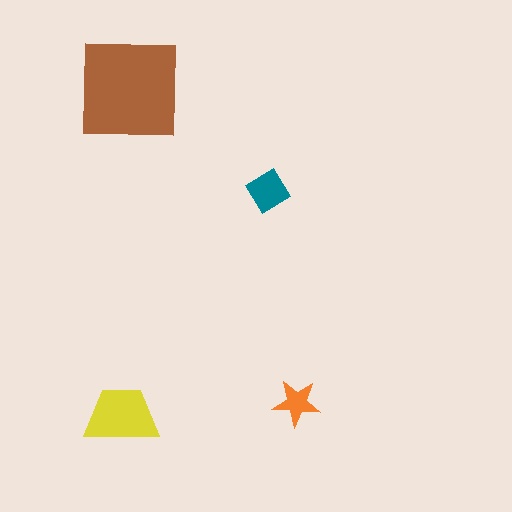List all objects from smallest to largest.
The orange star, the teal diamond, the yellow trapezoid, the brown square.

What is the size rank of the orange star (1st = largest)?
4th.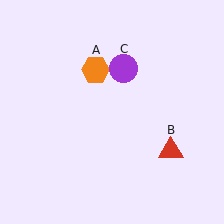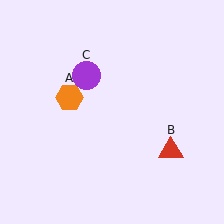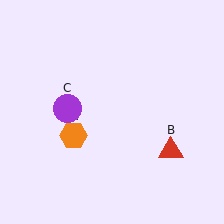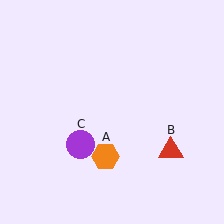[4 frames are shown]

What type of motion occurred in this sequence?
The orange hexagon (object A), purple circle (object C) rotated counterclockwise around the center of the scene.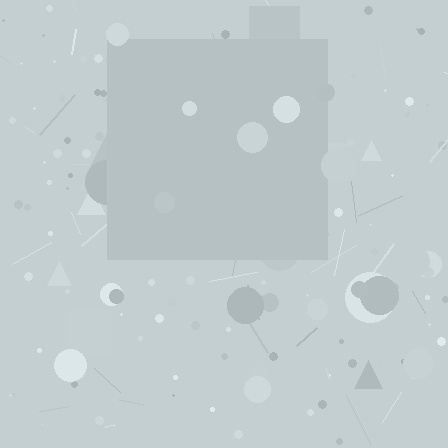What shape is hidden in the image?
A square is hidden in the image.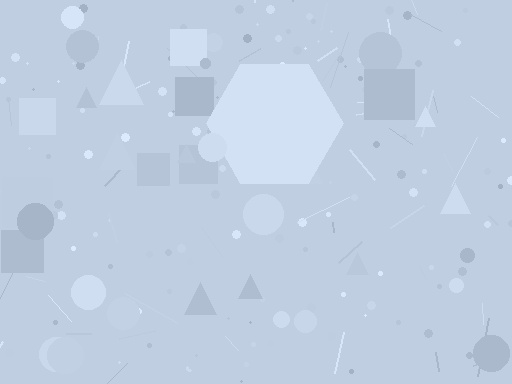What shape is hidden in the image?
A hexagon is hidden in the image.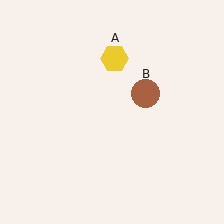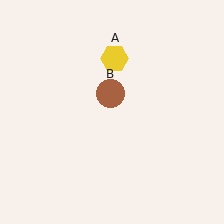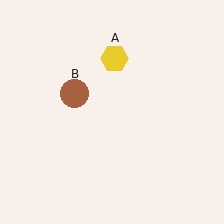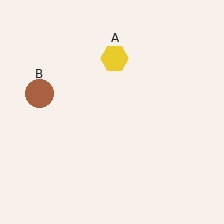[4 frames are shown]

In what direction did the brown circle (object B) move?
The brown circle (object B) moved left.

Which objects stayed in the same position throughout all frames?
Yellow hexagon (object A) remained stationary.